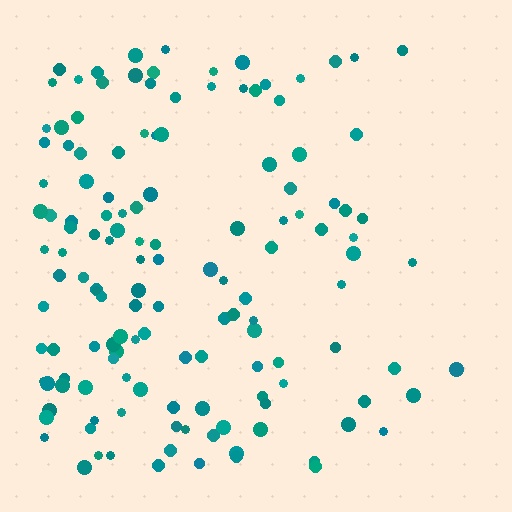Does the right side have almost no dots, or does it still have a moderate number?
Still a moderate number, just noticeably fewer than the left.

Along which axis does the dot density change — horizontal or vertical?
Horizontal.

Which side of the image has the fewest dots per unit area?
The right.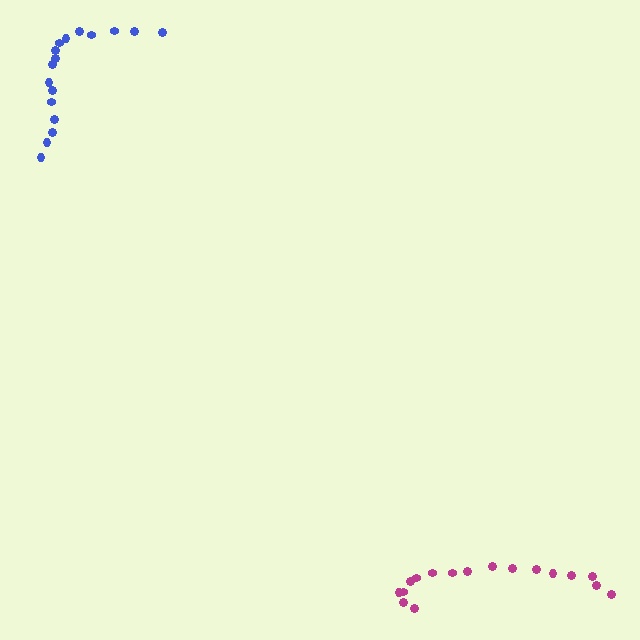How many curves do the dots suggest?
There are 2 distinct paths.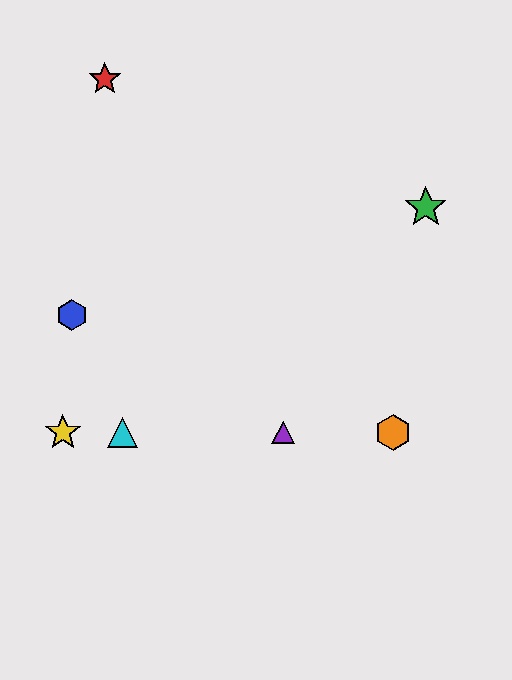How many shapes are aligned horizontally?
4 shapes (the yellow star, the purple triangle, the orange hexagon, the cyan triangle) are aligned horizontally.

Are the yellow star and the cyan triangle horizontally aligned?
Yes, both are at y≈432.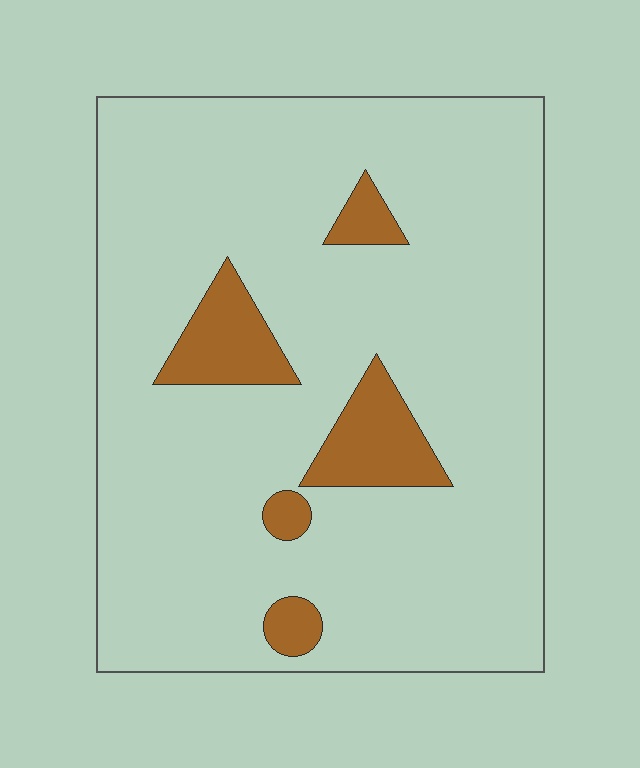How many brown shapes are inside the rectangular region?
5.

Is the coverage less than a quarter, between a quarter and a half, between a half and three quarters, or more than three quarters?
Less than a quarter.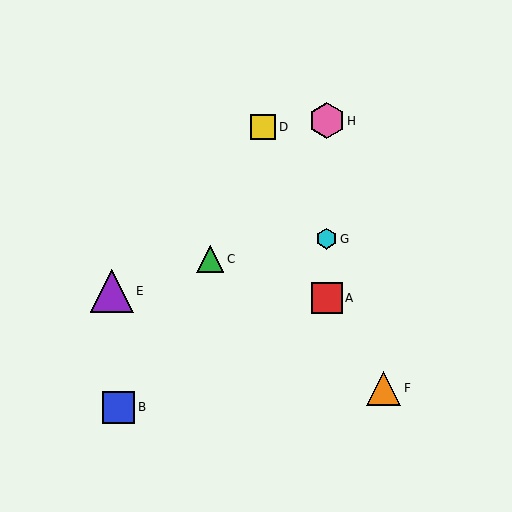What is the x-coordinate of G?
Object G is at x≈327.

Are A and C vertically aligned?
No, A is at x≈327 and C is at x≈210.